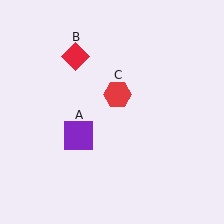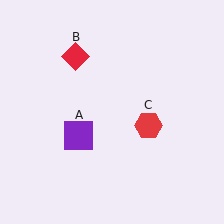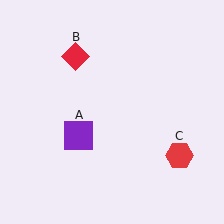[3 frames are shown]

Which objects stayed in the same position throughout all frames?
Purple square (object A) and red diamond (object B) remained stationary.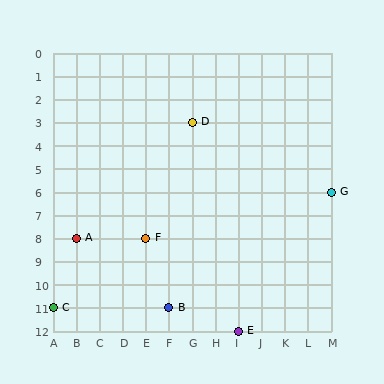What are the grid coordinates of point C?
Point C is at grid coordinates (A, 11).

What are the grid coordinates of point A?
Point A is at grid coordinates (B, 8).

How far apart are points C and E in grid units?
Points C and E are 8 columns and 1 row apart (about 8.1 grid units diagonally).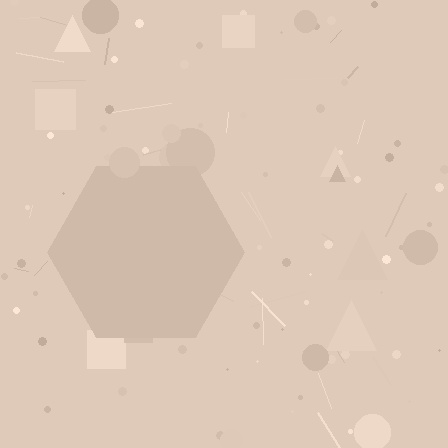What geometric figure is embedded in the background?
A hexagon is embedded in the background.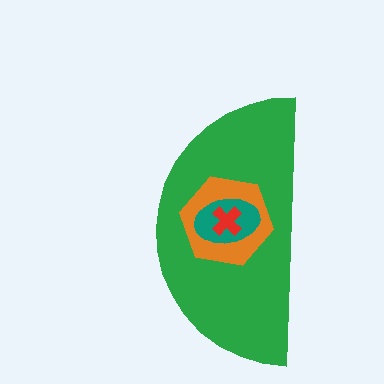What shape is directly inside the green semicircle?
The orange hexagon.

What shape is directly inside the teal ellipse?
The red cross.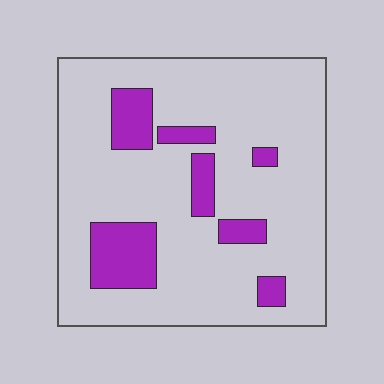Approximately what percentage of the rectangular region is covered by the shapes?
Approximately 15%.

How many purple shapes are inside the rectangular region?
7.